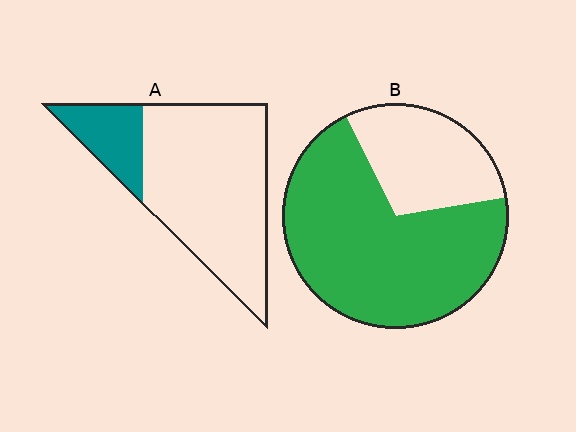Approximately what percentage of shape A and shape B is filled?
A is approximately 20% and B is approximately 70%.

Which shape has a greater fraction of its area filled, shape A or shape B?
Shape B.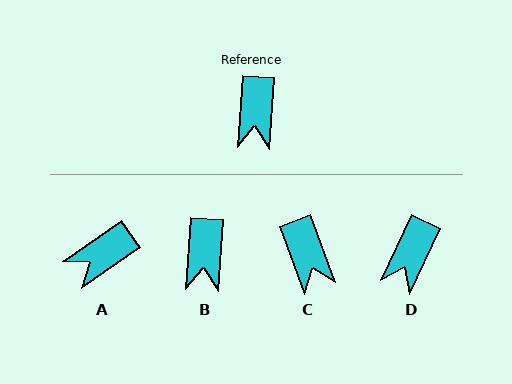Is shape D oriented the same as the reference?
No, it is off by about 21 degrees.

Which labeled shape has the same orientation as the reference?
B.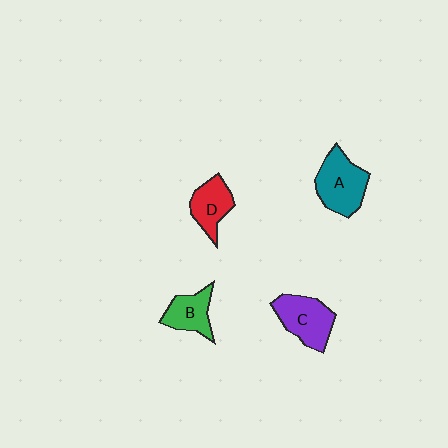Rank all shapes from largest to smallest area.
From largest to smallest: A (teal), C (purple), D (red), B (green).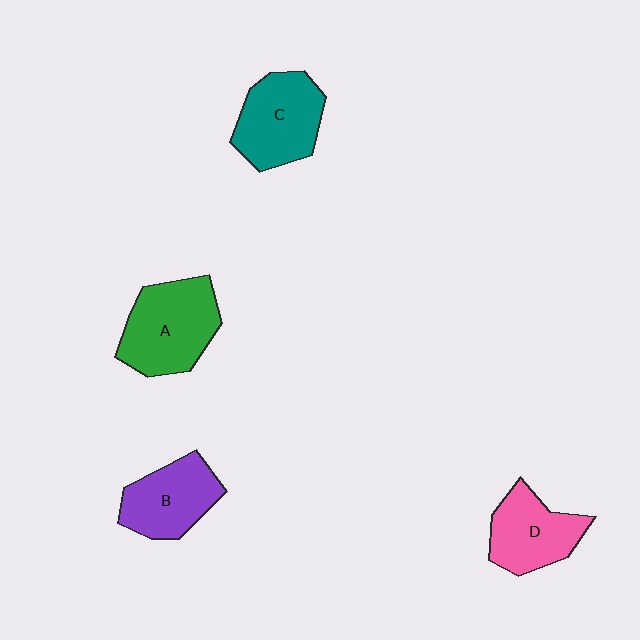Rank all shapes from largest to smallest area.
From largest to smallest: A (green), C (teal), B (purple), D (pink).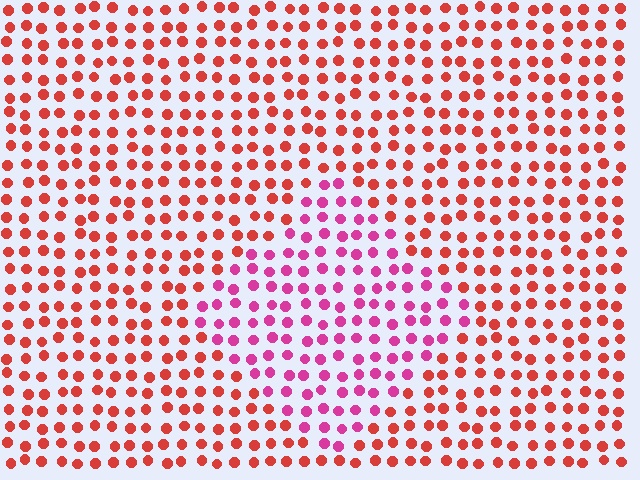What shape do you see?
I see a diamond.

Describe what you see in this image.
The image is filled with small red elements in a uniform arrangement. A diamond-shaped region is visible where the elements are tinted to a slightly different hue, forming a subtle color boundary.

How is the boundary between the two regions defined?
The boundary is defined purely by a slight shift in hue (about 40 degrees). Spacing, size, and orientation are identical on both sides.